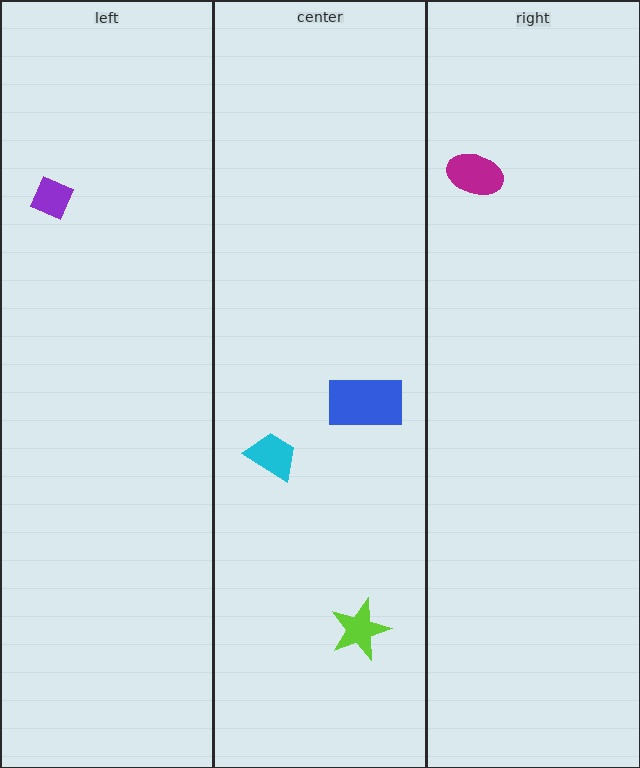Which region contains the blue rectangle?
The center region.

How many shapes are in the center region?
3.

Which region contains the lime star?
The center region.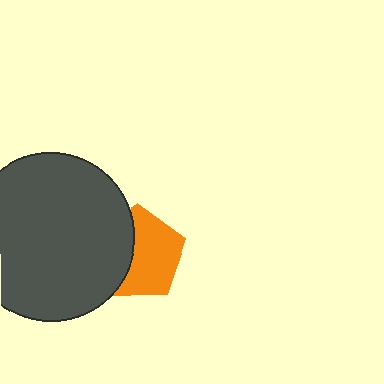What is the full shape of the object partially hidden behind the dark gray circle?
The partially hidden object is an orange pentagon.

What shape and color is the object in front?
The object in front is a dark gray circle.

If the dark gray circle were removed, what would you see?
You would see the complete orange pentagon.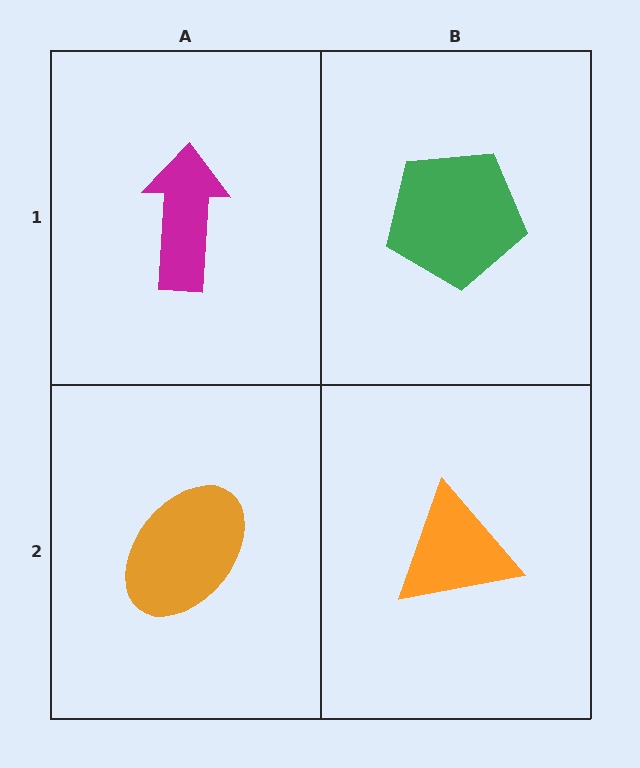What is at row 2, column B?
An orange triangle.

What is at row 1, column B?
A green pentagon.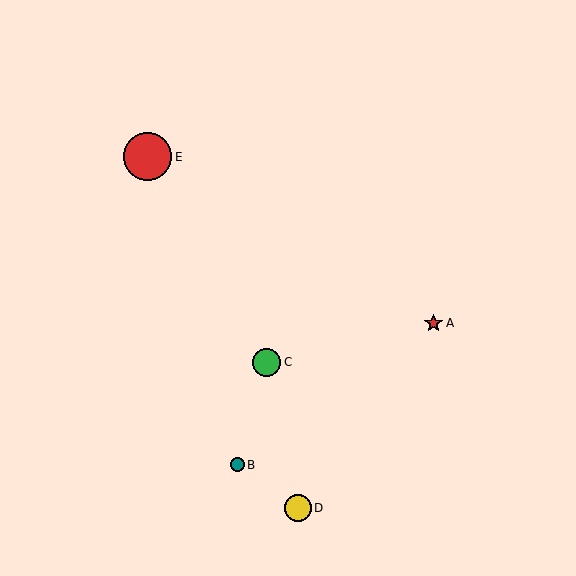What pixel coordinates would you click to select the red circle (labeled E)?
Click at (148, 157) to select the red circle E.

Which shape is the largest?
The red circle (labeled E) is the largest.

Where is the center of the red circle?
The center of the red circle is at (148, 157).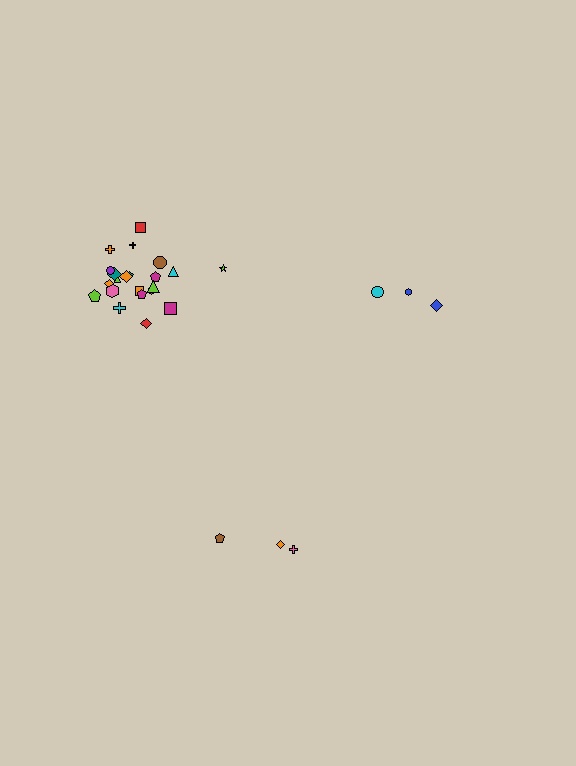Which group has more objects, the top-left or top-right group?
The top-left group.